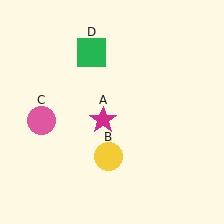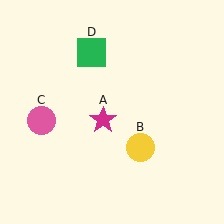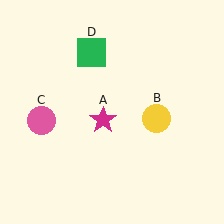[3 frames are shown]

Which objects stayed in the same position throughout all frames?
Magenta star (object A) and pink circle (object C) and green square (object D) remained stationary.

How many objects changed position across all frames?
1 object changed position: yellow circle (object B).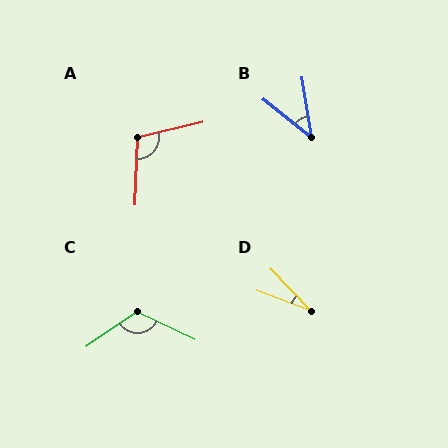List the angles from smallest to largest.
D (25°), B (43°), A (106°), C (120°).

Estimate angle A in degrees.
Approximately 106 degrees.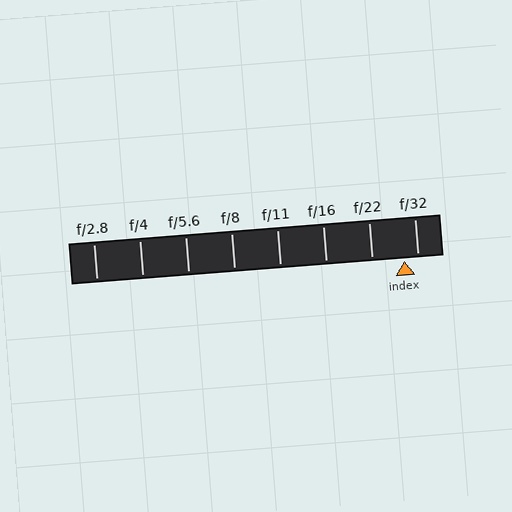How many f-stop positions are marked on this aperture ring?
There are 8 f-stop positions marked.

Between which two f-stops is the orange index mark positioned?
The index mark is between f/22 and f/32.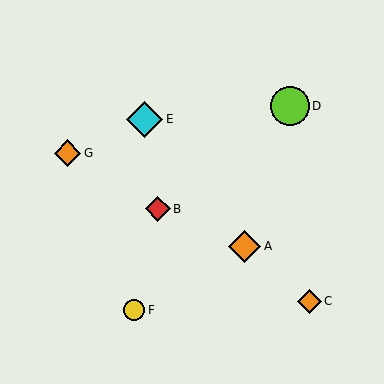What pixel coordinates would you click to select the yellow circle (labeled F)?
Click at (134, 310) to select the yellow circle F.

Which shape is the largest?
The lime circle (labeled D) is the largest.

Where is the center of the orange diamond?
The center of the orange diamond is at (245, 246).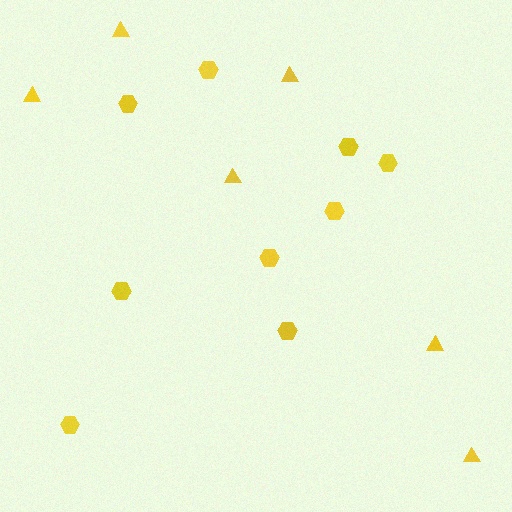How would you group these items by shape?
There are 2 groups: one group of hexagons (9) and one group of triangles (6).